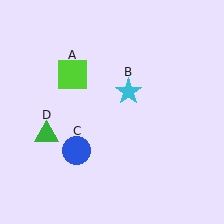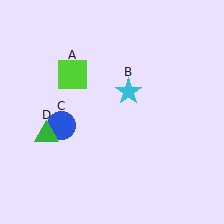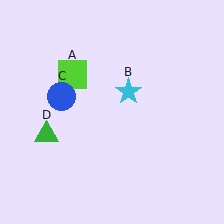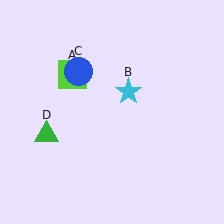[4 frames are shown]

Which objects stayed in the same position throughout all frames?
Lime square (object A) and cyan star (object B) and green triangle (object D) remained stationary.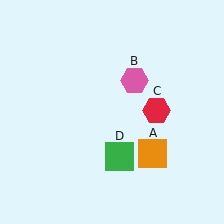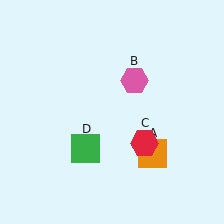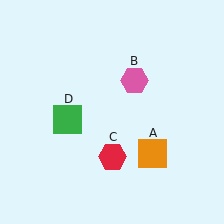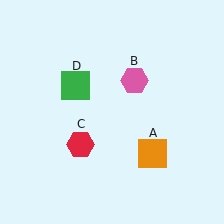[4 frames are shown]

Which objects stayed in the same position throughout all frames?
Orange square (object A) and pink hexagon (object B) remained stationary.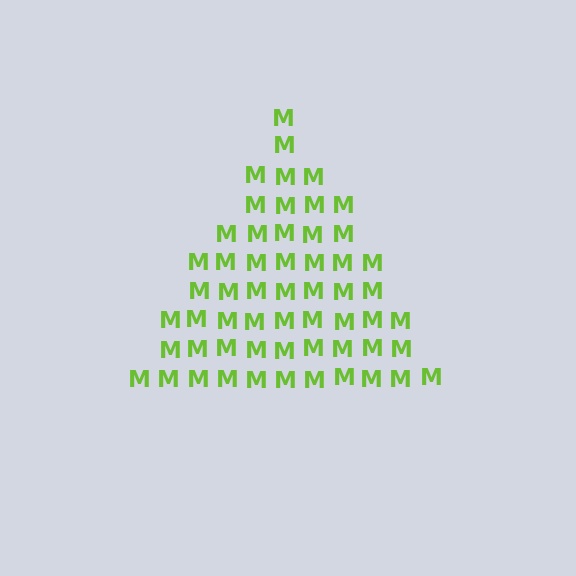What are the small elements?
The small elements are letter M's.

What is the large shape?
The large shape is a triangle.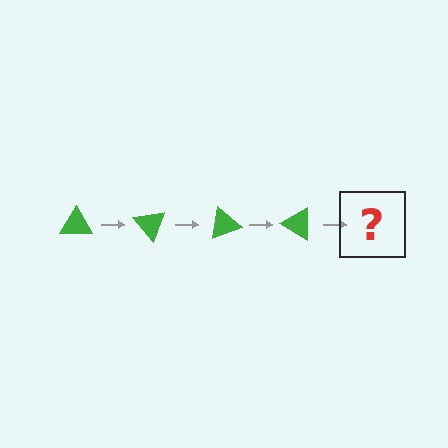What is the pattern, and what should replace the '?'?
The pattern is that the triangle rotates 50 degrees each step. The '?' should be a green triangle rotated 200 degrees.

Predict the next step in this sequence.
The next step is a green triangle rotated 200 degrees.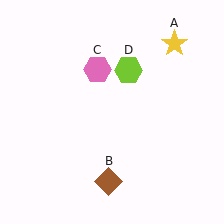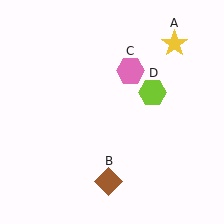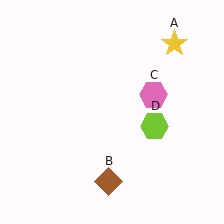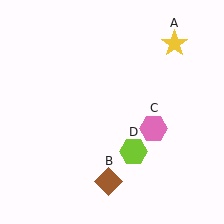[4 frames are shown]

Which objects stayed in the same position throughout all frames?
Yellow star (object A) and brown diamond (object B) remained stationary.